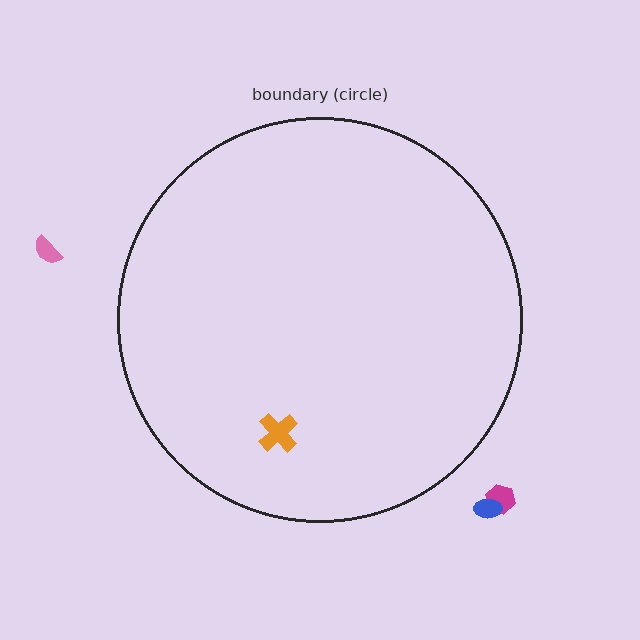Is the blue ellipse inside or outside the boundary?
Outside.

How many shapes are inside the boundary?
1 inside, 3 outside.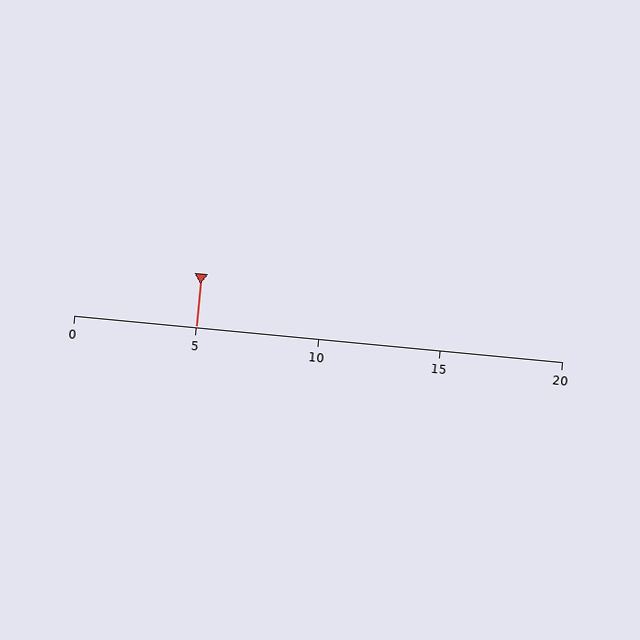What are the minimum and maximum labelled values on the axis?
The axis runs from 0 to 20.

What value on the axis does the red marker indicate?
The marker indicates approximately 5.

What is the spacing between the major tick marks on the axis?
The major ticks are spaced 5 apart.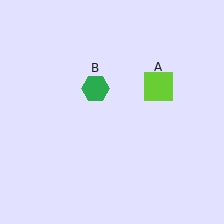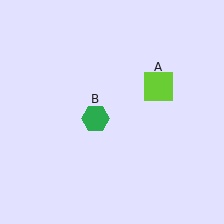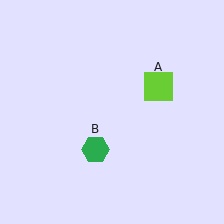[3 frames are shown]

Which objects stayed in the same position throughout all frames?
Lime square (object A) remained stationary.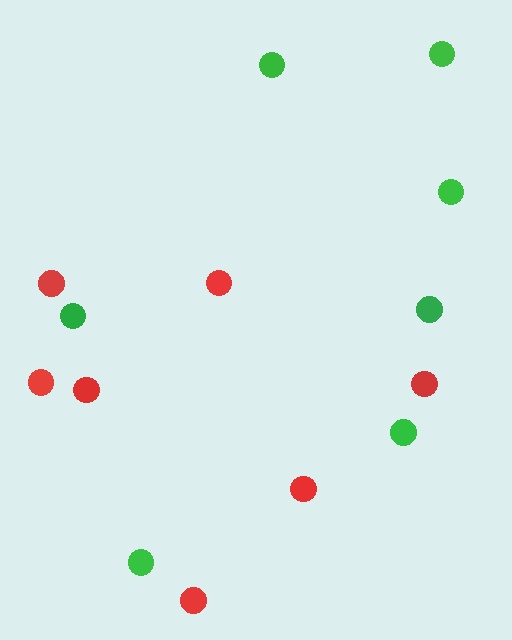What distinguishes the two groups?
There are 2 groups: one group of green circles (7) and one group of red circles (7).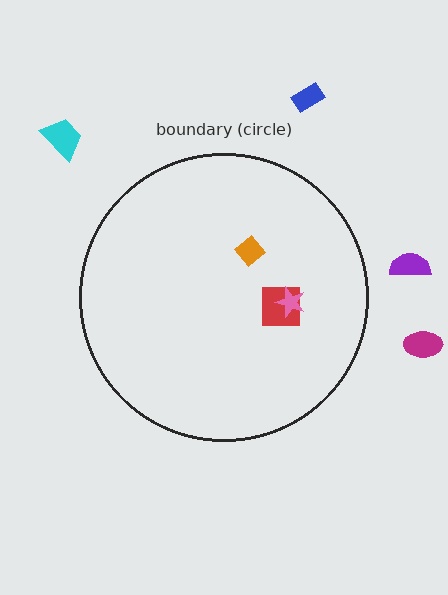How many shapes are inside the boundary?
3 inside, 4 outside.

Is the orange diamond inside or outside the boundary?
Inside.